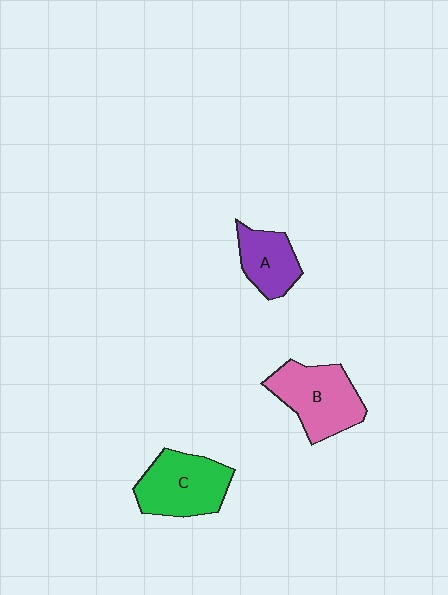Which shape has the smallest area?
Shape A (purple).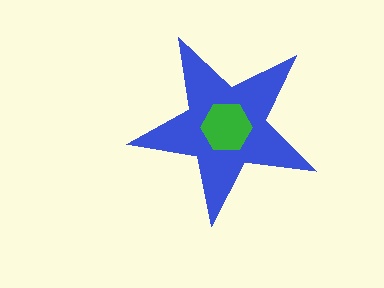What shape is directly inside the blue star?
The green hexagon.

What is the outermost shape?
The blue star.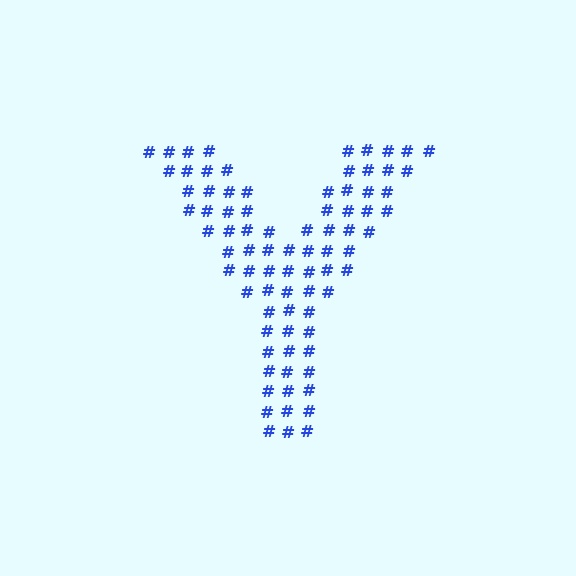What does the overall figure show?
The overall figure shows the letter Y.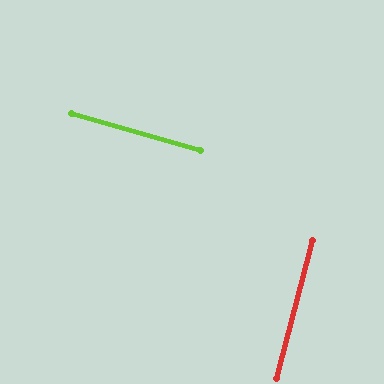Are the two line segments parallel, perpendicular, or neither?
Perpendicular — they meet at approximately 89°.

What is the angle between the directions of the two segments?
Approximately 89 degrees.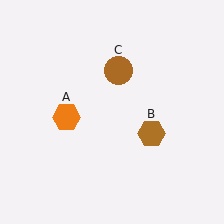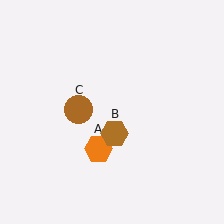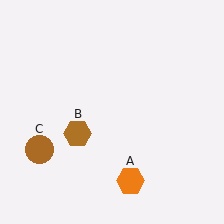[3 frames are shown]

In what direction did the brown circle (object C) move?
The brown circle (object C) moved down and to the left.